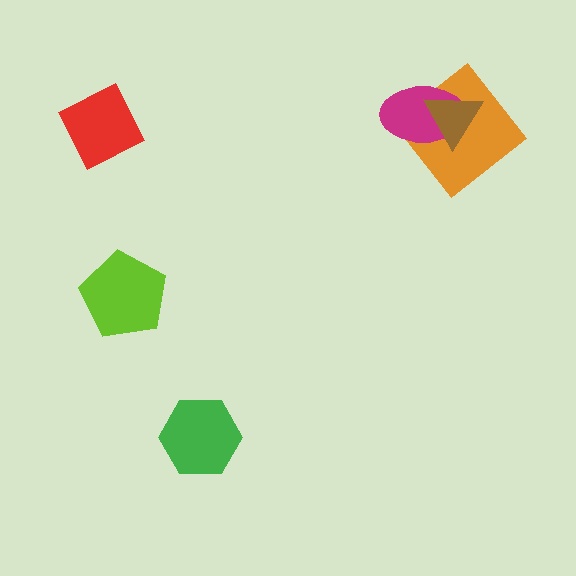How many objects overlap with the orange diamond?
2 objects overlap with the orange diamond.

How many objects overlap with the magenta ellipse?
2 objects overlap with the magenta ellipse.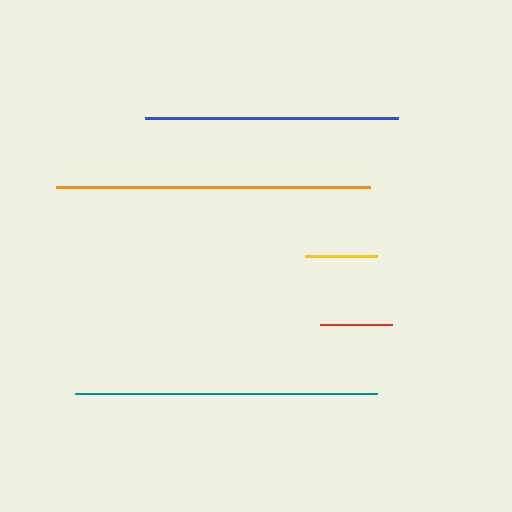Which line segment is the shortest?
The red line is the shortest at approximately 72 pixels.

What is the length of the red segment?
The red segment is approximately 72 pixels long.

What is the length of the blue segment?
The blue segment is approximately 253 pixels long.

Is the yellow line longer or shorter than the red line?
The yellow line is longer than the red line.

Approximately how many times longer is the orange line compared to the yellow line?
The orange line is approximately 4.3 times the length of the yellow line.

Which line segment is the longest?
The orange line is the longest at approximately 314 pixels.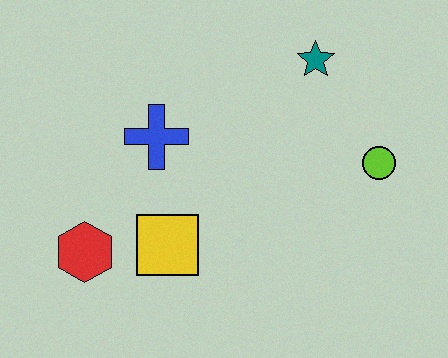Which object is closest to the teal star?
The lime circle is closest to the teal star.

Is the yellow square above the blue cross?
No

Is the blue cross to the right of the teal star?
No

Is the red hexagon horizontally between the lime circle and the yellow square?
No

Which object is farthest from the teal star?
The red hexagon is farthest from the teal star.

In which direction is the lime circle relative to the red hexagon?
The lime circle is to the right of the red hexagon.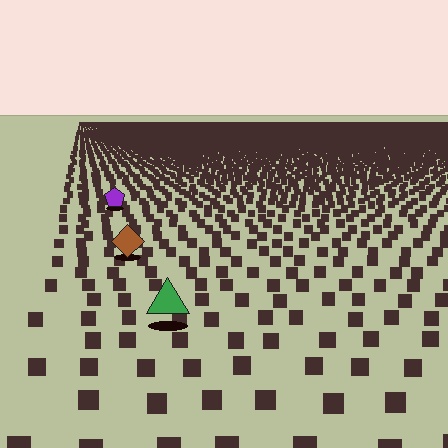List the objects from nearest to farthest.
From nearest to farthest: the green triangle, the brown diamond, the purple pentagon.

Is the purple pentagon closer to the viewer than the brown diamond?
No. The brown diamond is closer — you can tell from the texture gradient: the ground texture is coarser near it.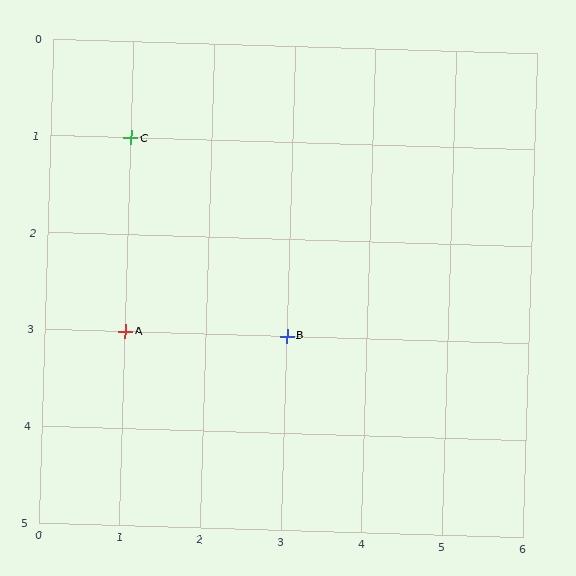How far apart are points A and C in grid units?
Points A and C are 2 rows apart.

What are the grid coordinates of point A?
Point A is at grid coordinates (1, 3).